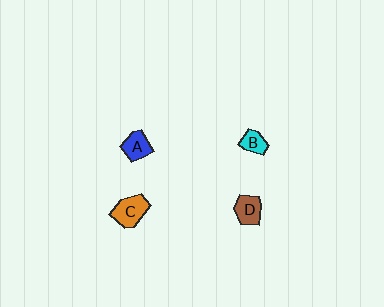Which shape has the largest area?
Shape C (orange).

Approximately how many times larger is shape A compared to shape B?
Approximately 1.3 times.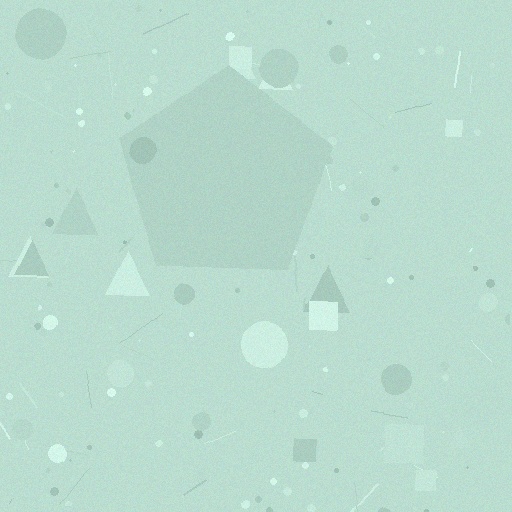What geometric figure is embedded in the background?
A pentagon is embedded in the background.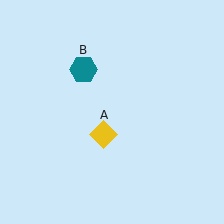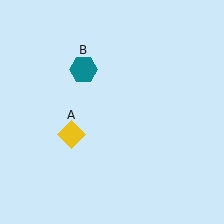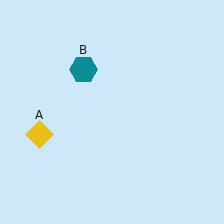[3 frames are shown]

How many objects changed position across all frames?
1 object changed position: yellow diamond (object A).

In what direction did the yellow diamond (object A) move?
The yellow diamond (object A) moved left.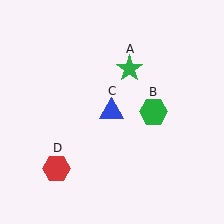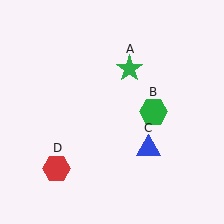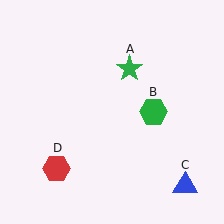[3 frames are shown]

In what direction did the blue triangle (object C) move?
The blue triangle (object C) moved down and to the right.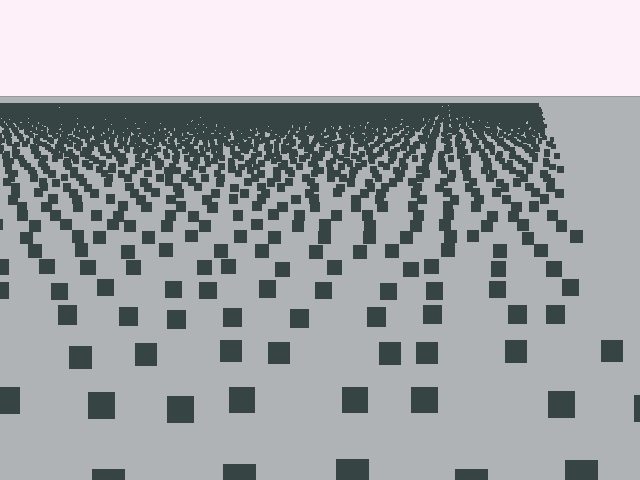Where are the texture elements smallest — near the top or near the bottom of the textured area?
Near the top.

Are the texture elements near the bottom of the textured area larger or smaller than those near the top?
Larger. Near the bottom, elements are closer to the viewer and appear at a bigger on-screen size.